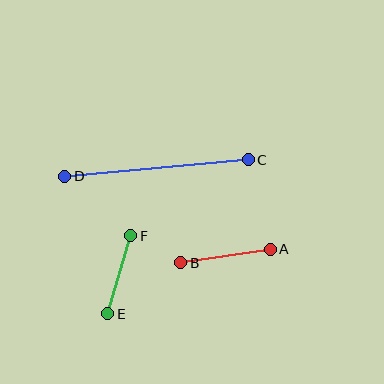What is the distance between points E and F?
The distance is approximately 81 pixels.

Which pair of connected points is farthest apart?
Points C and D are farthest apart.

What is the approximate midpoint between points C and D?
The midpoint is at approximately (156, 168) pixels.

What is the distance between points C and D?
The distance is approximately 185 pixels.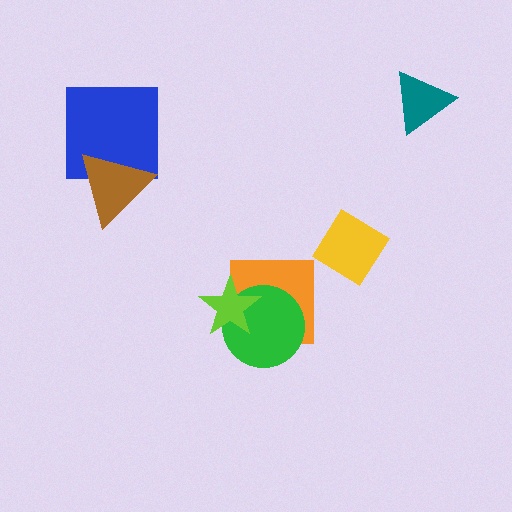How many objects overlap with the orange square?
2 objects overlap with the orange square.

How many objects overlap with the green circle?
2 objects overlap with the green circle.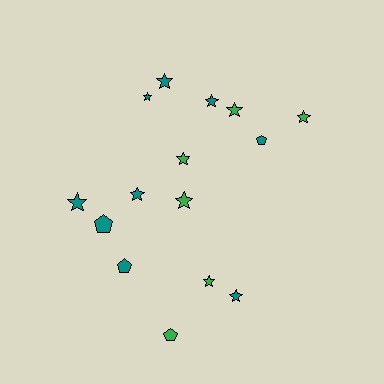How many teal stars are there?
There are 6 teal stars.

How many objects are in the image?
There are 15 objects.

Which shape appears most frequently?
Star, with 11 objects.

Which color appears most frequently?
Teal, with 9 objects.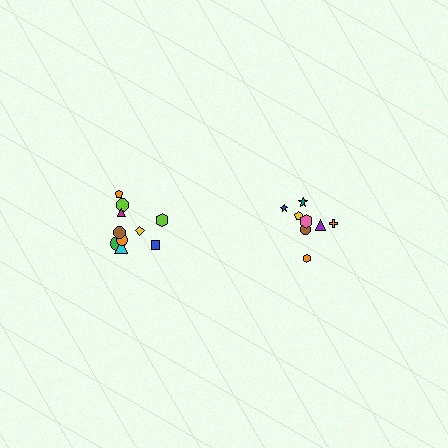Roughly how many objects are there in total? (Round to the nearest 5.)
Roughly 20 objects in total.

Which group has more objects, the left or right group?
The left group.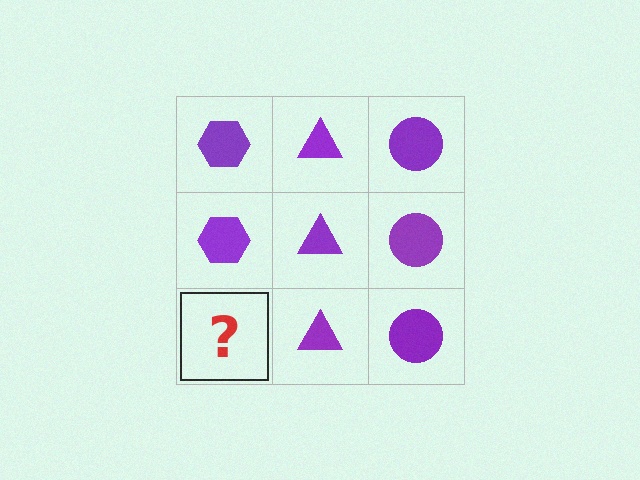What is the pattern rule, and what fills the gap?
The rule is that each column has a consistent shape. The gap should be filled with a purple hexagon.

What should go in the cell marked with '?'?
The missing cell should contain a purple hexagon.